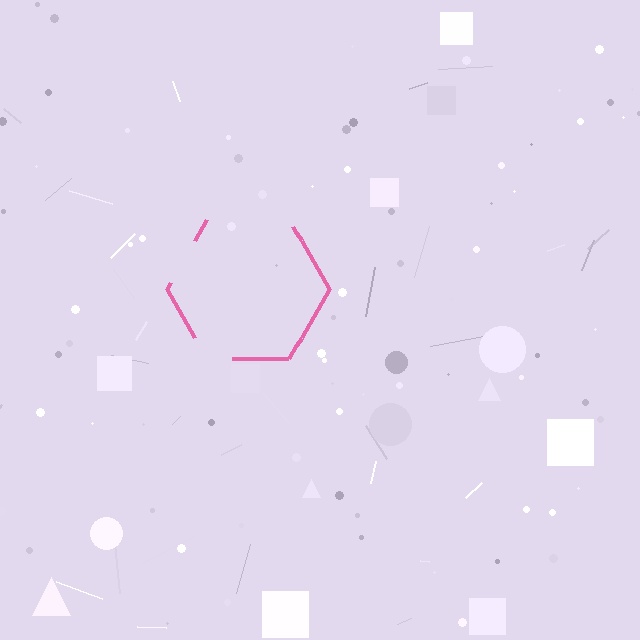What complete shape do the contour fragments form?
The contour fragments form a hexagon.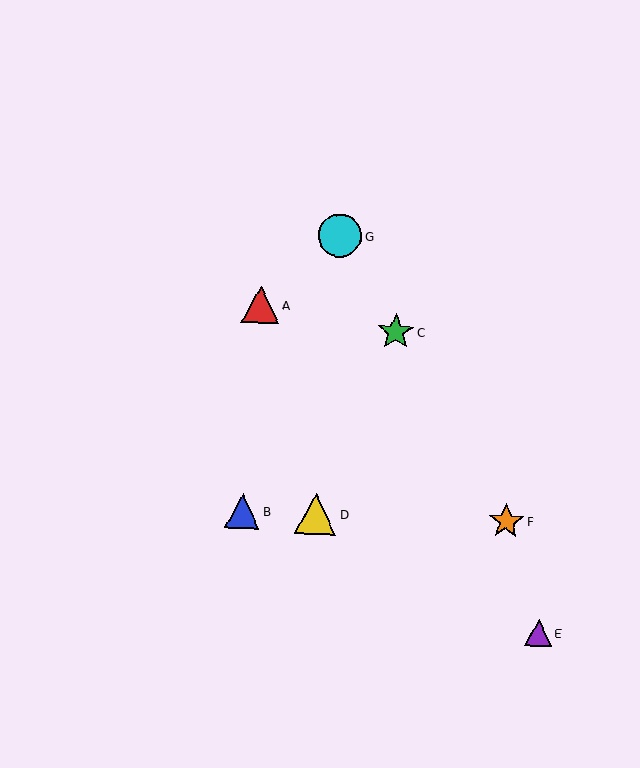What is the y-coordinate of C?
Object C is at y≈332.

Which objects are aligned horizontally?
Objects B, D, F are aligned horizontally.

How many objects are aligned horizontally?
3 objects (B, D, F) are aligned horizontally.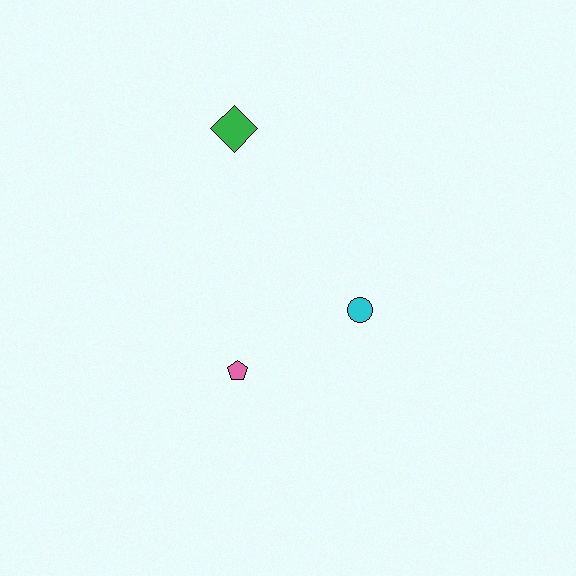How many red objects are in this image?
There are no red objects.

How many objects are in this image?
There are 3 objects.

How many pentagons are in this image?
There is 1 pentagon.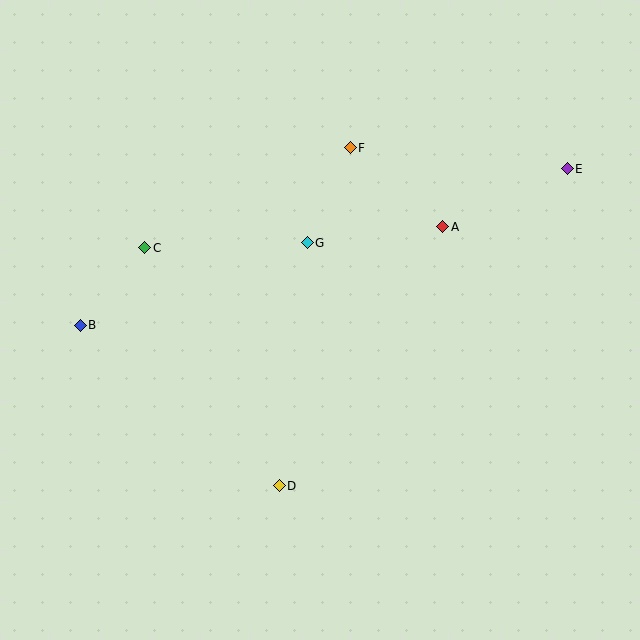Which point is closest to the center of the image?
Point G at (307, 243) is closest to the center.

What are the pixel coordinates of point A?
Point A is at (443, 227).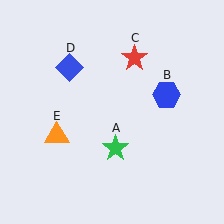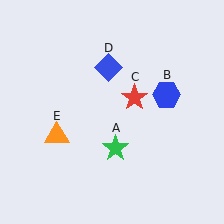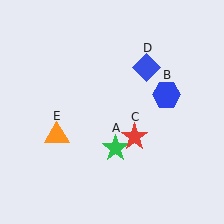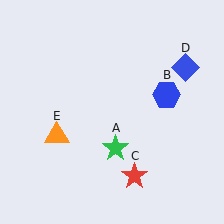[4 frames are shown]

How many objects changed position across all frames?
2 objects changed position: red star (object C), blue diamond (object D).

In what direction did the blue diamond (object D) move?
The blue diamond (object D) moved right.